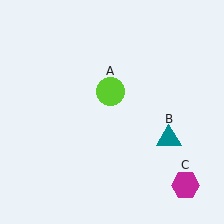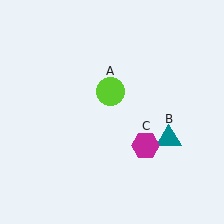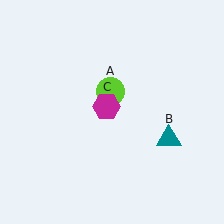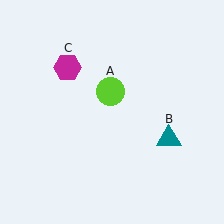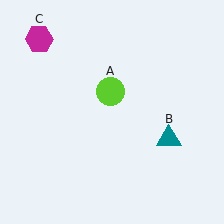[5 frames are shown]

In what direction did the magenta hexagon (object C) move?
The magenta hexagon (object C) moved up and to the left.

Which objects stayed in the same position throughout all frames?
Lime circle (object A) and teal triangle (object B) remained stationary.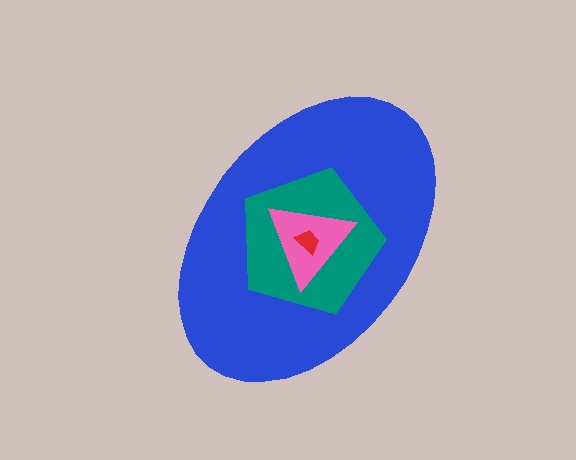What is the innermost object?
The red trapezoid.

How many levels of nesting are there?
4.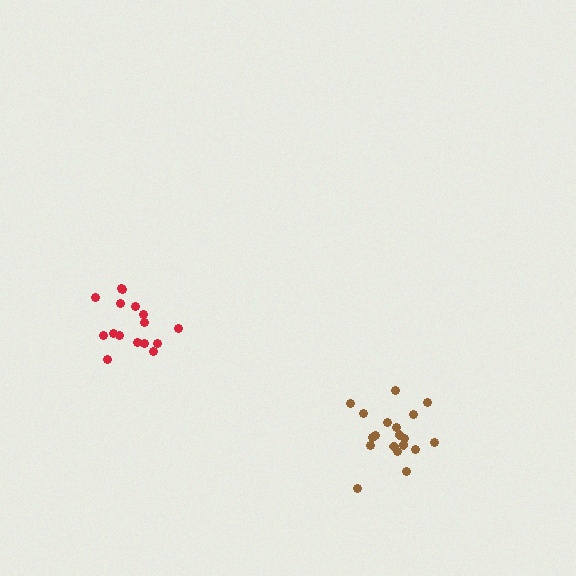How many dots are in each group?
Group 1: 16 dots, Group 2: 19 dots (35 total).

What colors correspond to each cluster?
The clusters are colored: red, brown.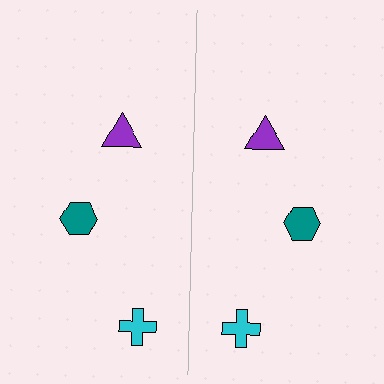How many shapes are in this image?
There are 6 shapes in this image.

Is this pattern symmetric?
Yes, this pattern has bilateral (reflection) symmetry.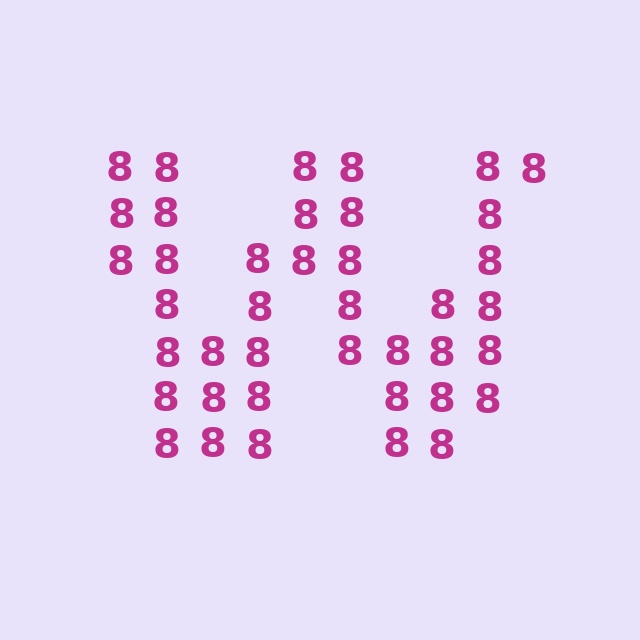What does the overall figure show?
The overall figure shows the letter W.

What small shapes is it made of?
It is made of small digit 8's.